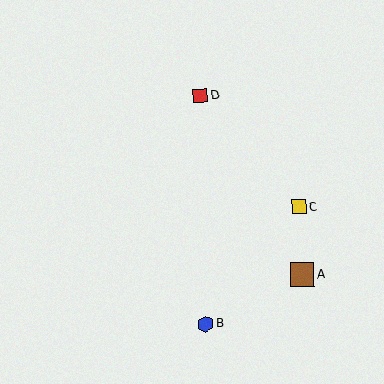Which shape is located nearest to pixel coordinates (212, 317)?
The blue hexagon (labeled B) at (205, 324) is nearest to that location.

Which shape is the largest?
The brown square (labeled A) is the largest.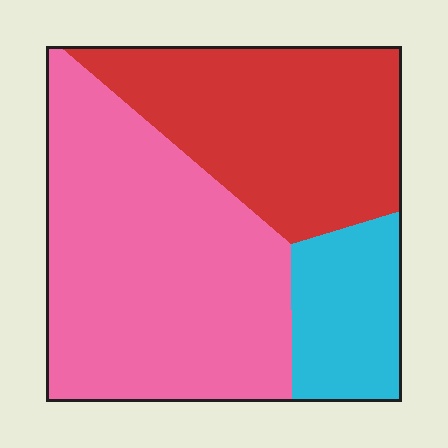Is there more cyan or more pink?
Pink.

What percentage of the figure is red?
Red covers around 35% of the figure.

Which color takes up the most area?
Pink, at roughly 50%.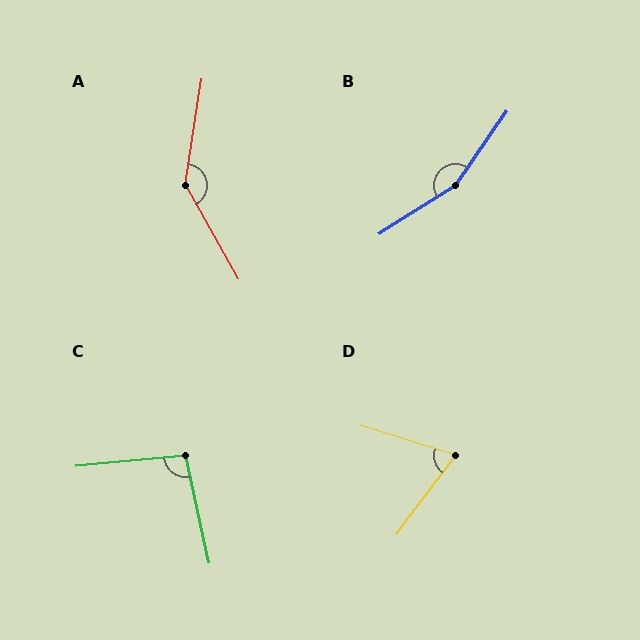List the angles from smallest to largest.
D (70°), C (97°), A (142°), B (157°).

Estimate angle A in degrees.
Approximately 142 degrees.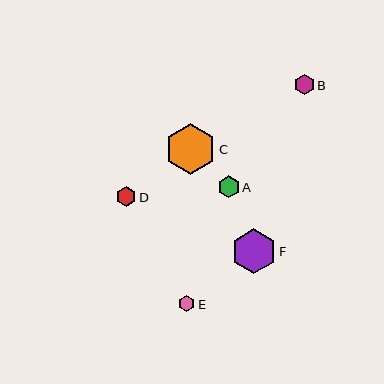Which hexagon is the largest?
Hexagon C is the largest with a size of approximately 50 pixels.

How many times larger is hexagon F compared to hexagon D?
Hexagon F is approximately 2.3 times the size of hexagon D.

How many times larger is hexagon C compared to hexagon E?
Hexagon C is approximately 3.2 times the size of hexagon E.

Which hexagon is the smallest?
Hexagon E is the smallest with a size of approximately 16 pixels.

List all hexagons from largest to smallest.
From largest to smallest: C, F, A, B, D, E.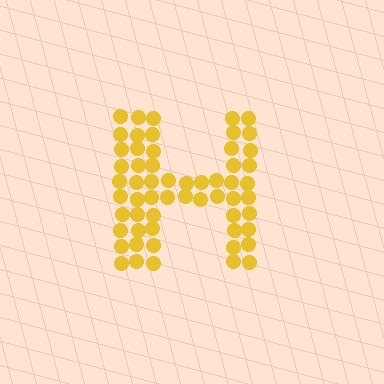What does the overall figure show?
The overall figure shows the letter H.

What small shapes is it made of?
It is made of small circles.